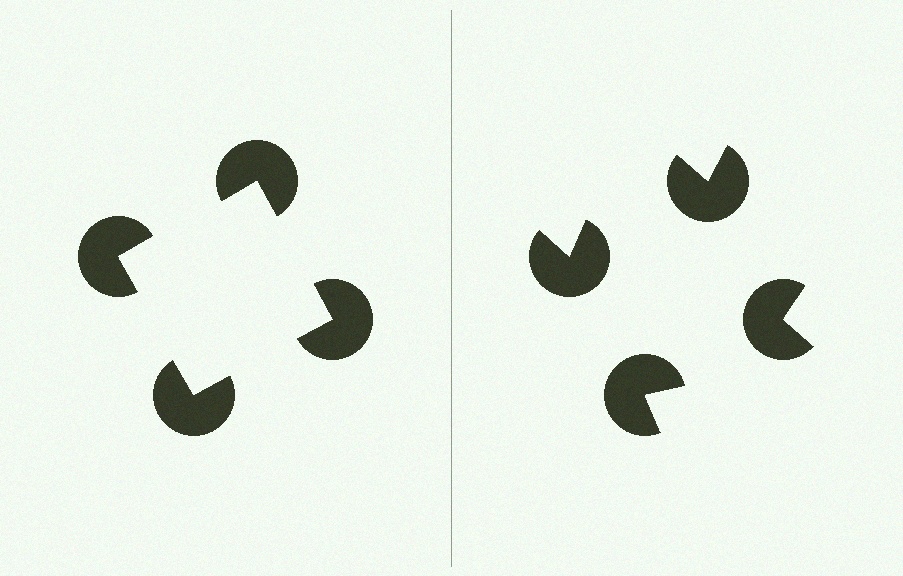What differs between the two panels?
The pac-man discs are positioned identically on both sides; only the wedge orientations differ. On the left they align to a square; on the right they are misaligned.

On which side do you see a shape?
An illusory square appears on the left side. On the right side the wedge cuts are rotated, so no coherent shape forms.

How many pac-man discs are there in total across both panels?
8 — 4 on each side.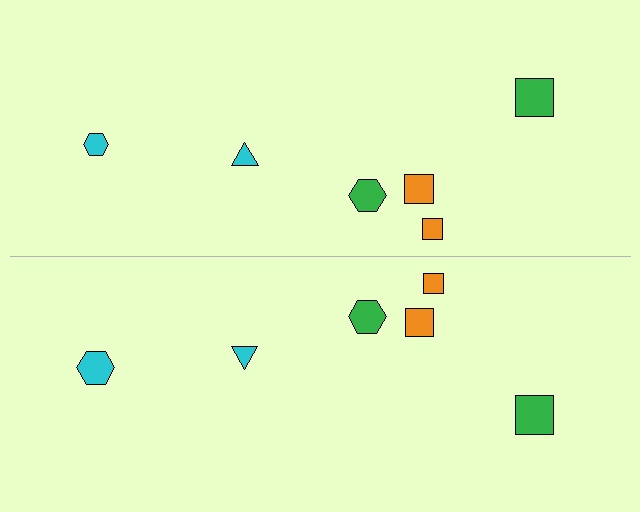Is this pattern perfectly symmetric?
No, the pattern is not perfectly symmetric. The cyan hexagon on the bottom side has a different size than its mirror counterpart.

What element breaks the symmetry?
The cyan hexagon on the bottom side has a different size than its mirror counterpart.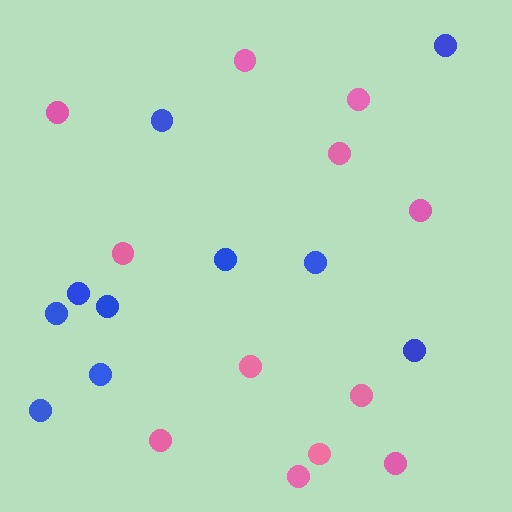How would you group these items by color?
There are 2 groups: one group of pink circles (12) and one group of blue circles (10).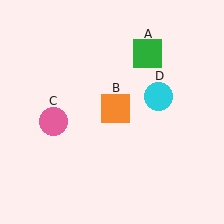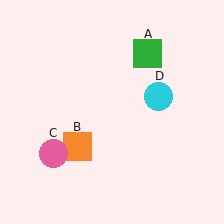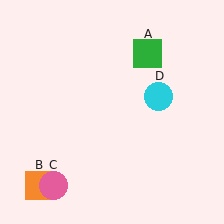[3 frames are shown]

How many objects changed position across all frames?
2 objects changed position: orange square (object B), pink circle (object C).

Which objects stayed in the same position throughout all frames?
Green square (object A) and cyan circle (object D) remained stationary.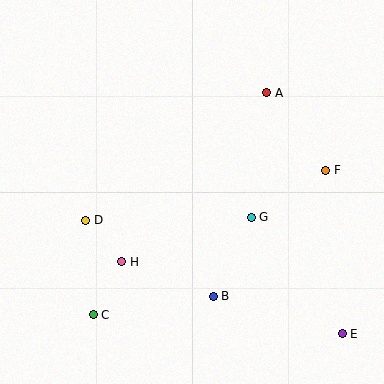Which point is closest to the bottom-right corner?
Point E is closest to the bottom-right corner.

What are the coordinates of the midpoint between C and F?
The midpoint between C and F is at (210, 242).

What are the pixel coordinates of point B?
Point B is at (213, 296).